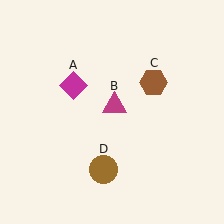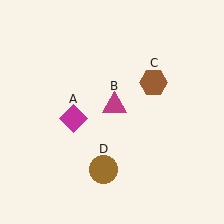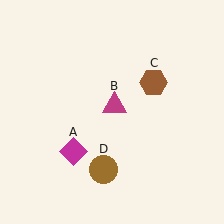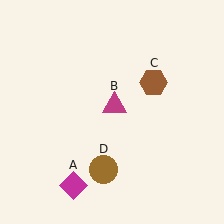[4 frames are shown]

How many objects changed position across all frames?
1 object changed position: magenta diamond (object A).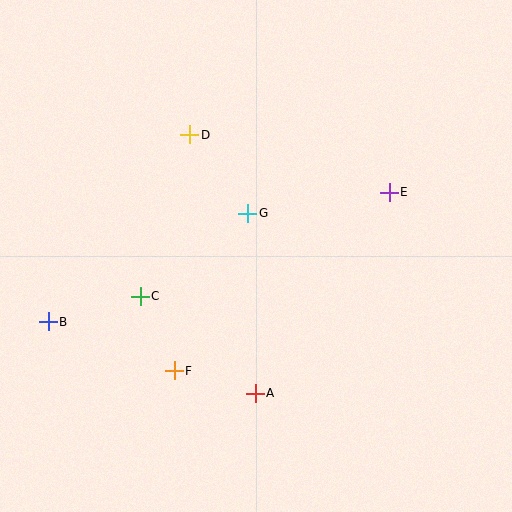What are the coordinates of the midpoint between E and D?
The midpoint between E and D is at (289, 164).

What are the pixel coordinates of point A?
Point A is at (255, 393).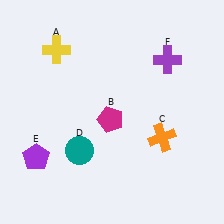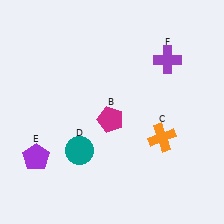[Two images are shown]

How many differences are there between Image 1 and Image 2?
There is 1 difference between the two images.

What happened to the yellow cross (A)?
The yellow cross (A) was removed in Image 2. It was in the top-left area of Image 1.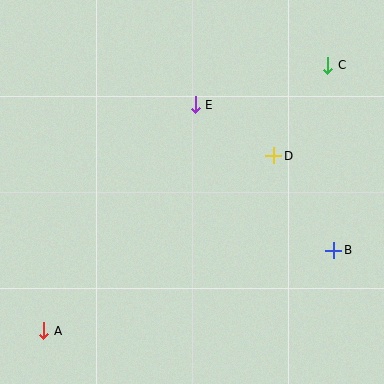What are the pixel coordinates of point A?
Point A is at (44, 331).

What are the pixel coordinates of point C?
Point C is at (328, 65).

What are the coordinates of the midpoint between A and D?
The midpoint between A and D is at (159, 243).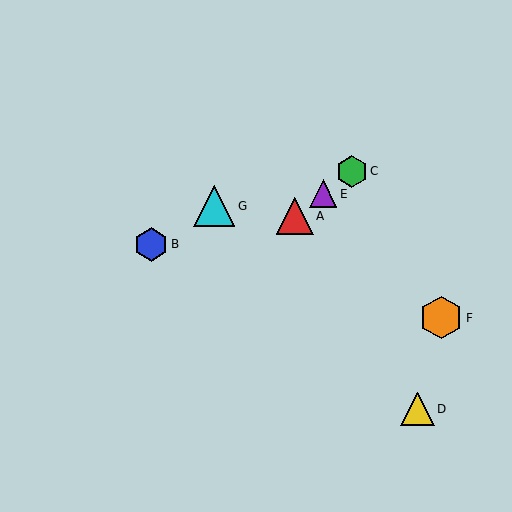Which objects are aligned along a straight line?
Objects A, C, E are aligned along a straight line.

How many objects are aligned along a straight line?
3 objects (A, C, E) are aligned along a straight line.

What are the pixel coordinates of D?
Object D is at (417, 409).